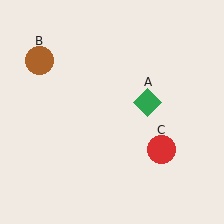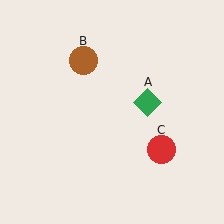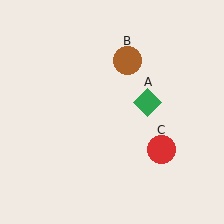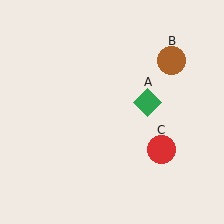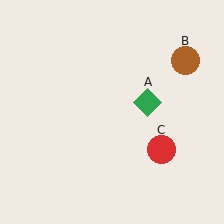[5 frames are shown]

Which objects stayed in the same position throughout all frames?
Green diamond (object A) and red circle (object C) remained stationary.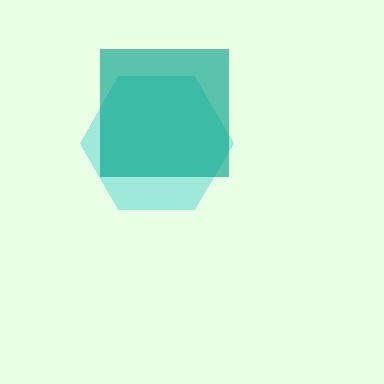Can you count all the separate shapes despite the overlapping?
Yes, there are 2 separate shapes.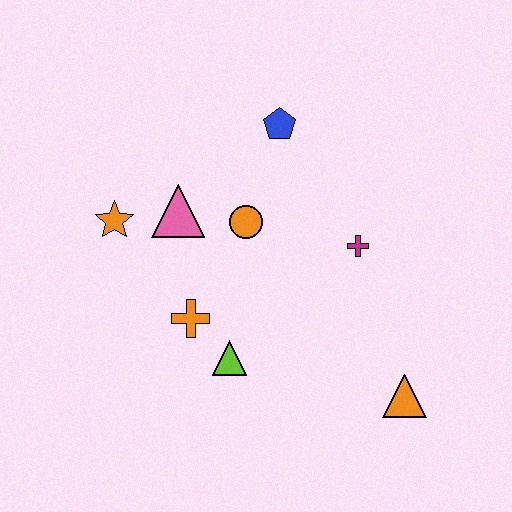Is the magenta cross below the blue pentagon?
Yes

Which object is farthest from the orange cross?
The orange triangle is farthest from the orange cross.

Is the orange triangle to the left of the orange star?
No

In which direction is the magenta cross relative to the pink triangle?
The magenta cross is to the right of the pink triangle.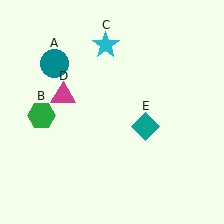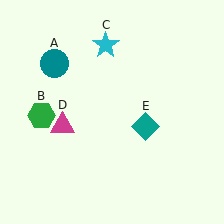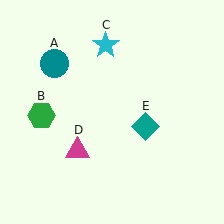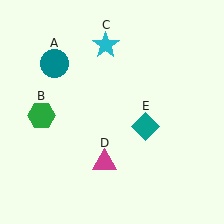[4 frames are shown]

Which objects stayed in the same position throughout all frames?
Teal circle (object A) and green hexagon (object B) and cyan star (object C) and teal diamond (object E) remained stationary.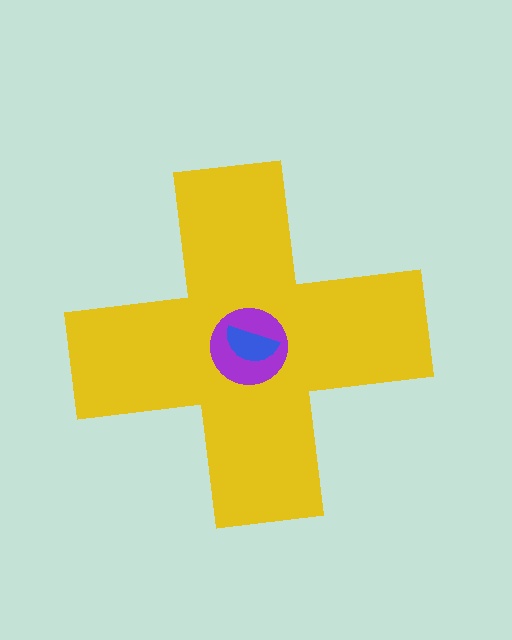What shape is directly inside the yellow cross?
The purple circle.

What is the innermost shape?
The blue semicircle.